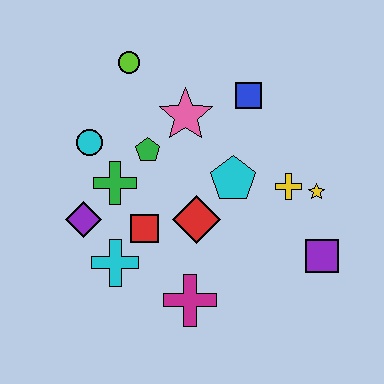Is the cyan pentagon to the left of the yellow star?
Yes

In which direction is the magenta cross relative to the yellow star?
The magenta cross is to the left of the yellow star.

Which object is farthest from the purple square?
The lime circle is farthest from the purple square.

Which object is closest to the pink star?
The green pentagon is closest to the pink star.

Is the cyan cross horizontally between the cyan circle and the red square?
Yes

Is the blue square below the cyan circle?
No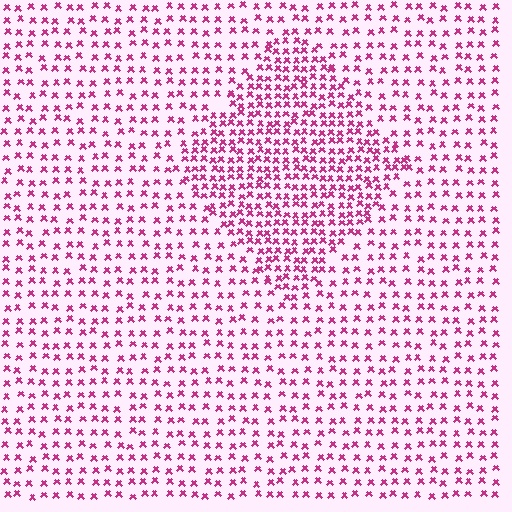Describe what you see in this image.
The image contains small magenta elements arranged at two different densities. A diamond-shaped region is visible where the elements are more densely packed than the surrounding area.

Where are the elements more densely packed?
The elements are more densely packed inside the diamond boundary.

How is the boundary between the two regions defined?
The boundary is defined by a change in element density (approximately 1.9x ratio). All elements are the same color, size, and shape.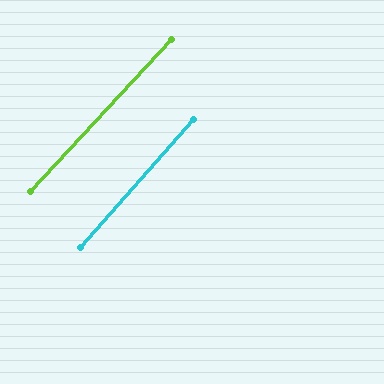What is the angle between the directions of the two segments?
Approximately 1 degree.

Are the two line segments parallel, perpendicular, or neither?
Parallel — their directions differ by only 1.2°.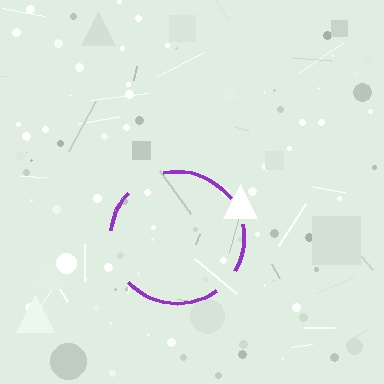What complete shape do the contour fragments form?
The contour fragments form a circle.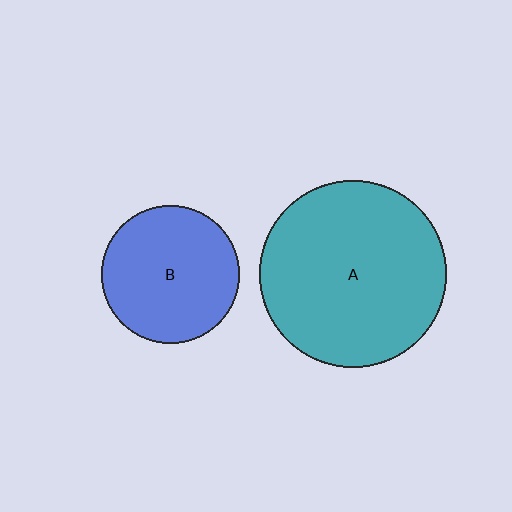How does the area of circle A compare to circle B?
Approximately 1.8 times.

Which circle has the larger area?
Circle A (teal).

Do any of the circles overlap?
No, none of the circles overlap.